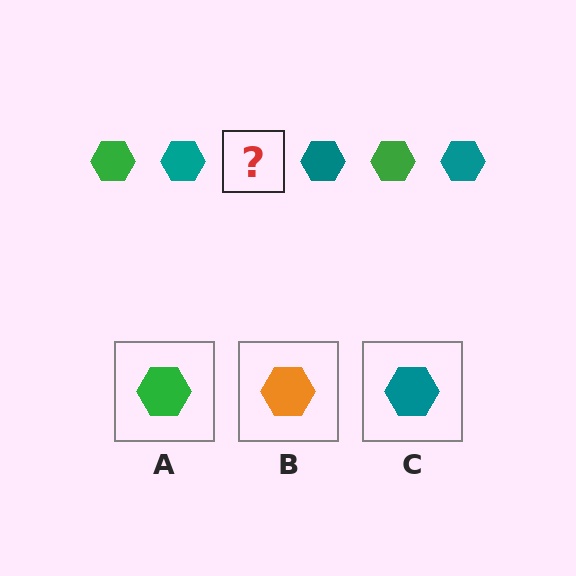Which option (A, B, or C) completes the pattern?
A.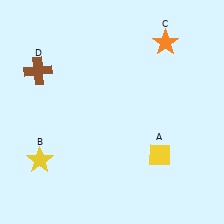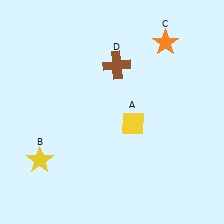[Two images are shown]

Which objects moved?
The objects that moved are: the yellow diamond (A), the brown cross (D).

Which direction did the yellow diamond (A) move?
The yellow diamond (A) moved up.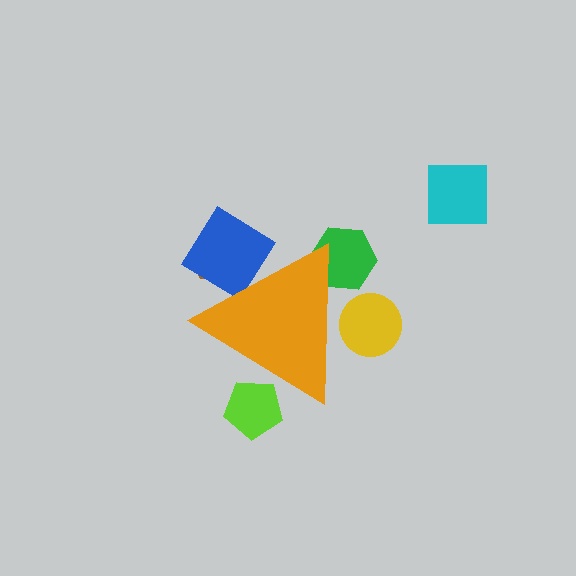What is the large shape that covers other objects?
An orange triangle.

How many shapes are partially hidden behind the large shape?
5 shapes are partially hidden.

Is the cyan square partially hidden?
No, the cyan square is fully visible.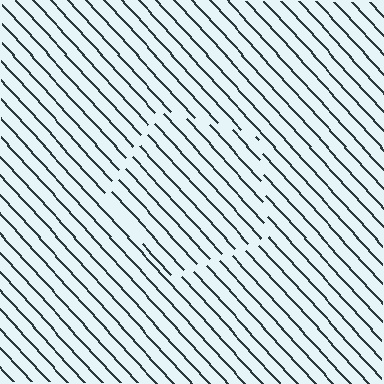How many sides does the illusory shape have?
5 sides — the line-ends trace a pentagon.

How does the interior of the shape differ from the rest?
The interior of the shape contains the same grating, shifted by half a period — the contour is defined by the phase discontinuity where line-ends from the inner and outer gratings abut.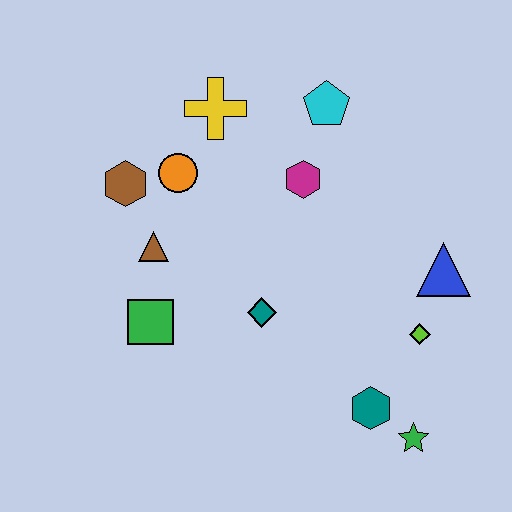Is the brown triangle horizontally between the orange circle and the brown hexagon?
Yes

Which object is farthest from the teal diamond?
The cyan pentagon is farthest from the teal diamond.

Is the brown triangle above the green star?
Yes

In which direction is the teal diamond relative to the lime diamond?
The teal diamond is to the left of the lime diamond.